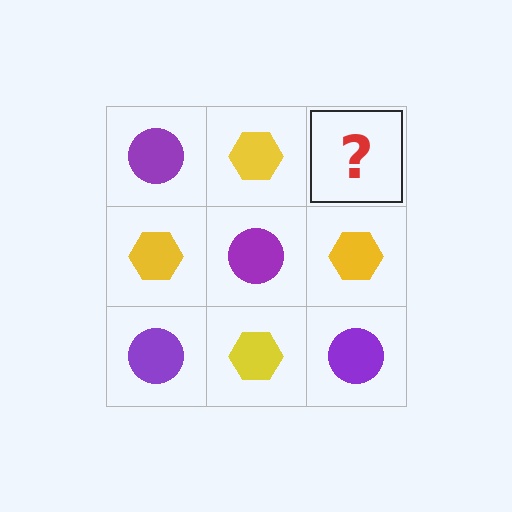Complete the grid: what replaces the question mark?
The question mark should be replaced with a purple circle.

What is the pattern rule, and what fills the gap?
The rule is that it alternates purple circle and yellow hexagon in a checkerboard pattern. The gap should be filled with a purple circle.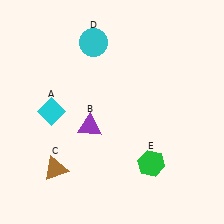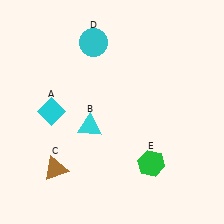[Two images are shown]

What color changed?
The triangle (B) changed from purple in Image 1 to cyan in Image 2.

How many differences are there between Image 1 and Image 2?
There is 1 difference between the two images.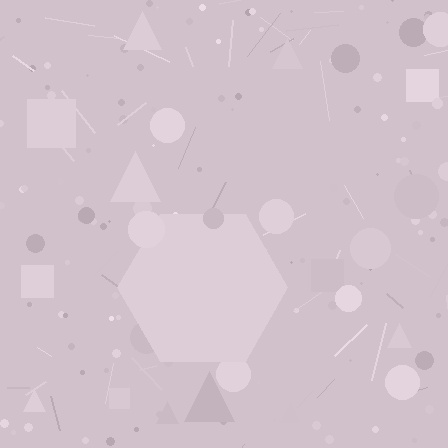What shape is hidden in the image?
A hexagon is hidden in the image.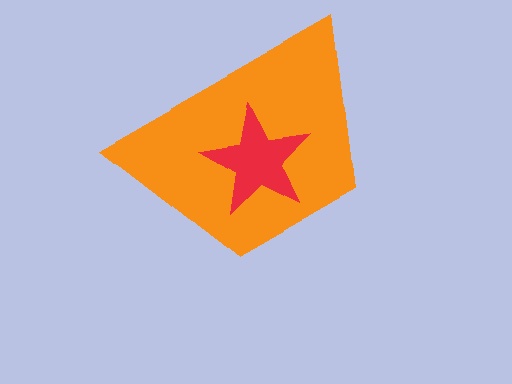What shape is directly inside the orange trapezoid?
The red star.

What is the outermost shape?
The orange trapezoid.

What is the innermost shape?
The red star.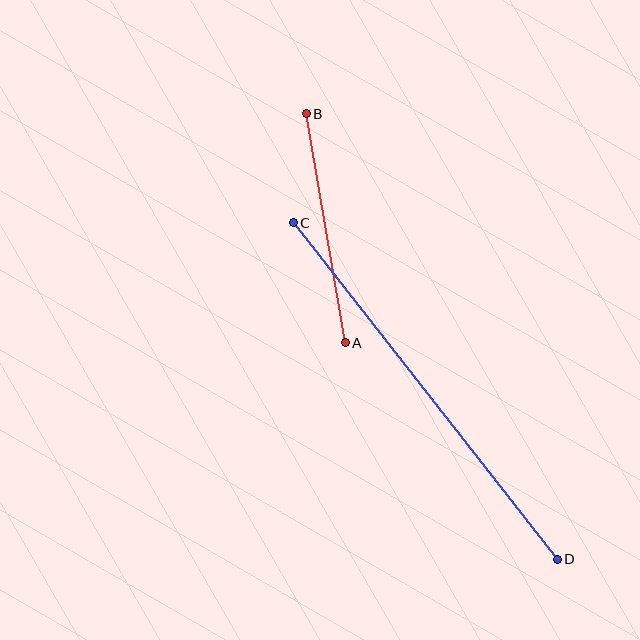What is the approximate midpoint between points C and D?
The midpoint is at approximately (425, 391) pixels.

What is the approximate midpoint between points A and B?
The midpoint is at approximately (326, 228) pixels.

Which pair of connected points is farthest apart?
Points C and D are farthest apart.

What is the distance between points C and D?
The distance is approximately 428 pixels.